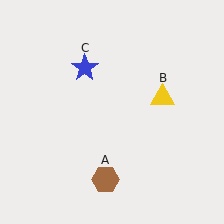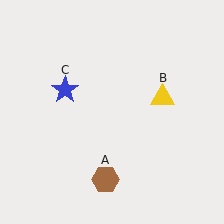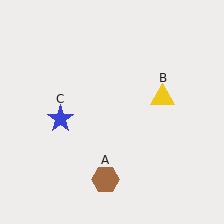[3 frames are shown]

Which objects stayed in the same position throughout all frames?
Brown hexagon (object A) and yellow triangle (object B) remained stationary.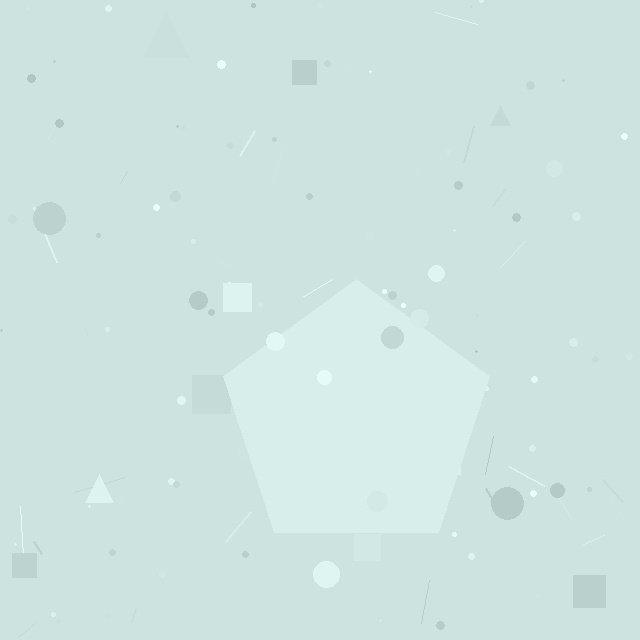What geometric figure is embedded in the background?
A pentagon is embedded in the background.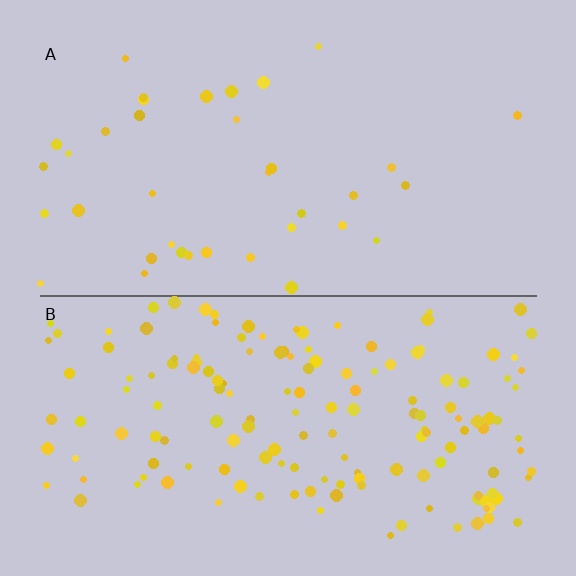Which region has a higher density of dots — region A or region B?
B (the bottom).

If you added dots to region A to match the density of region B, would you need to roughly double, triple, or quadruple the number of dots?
Approximately quadruple.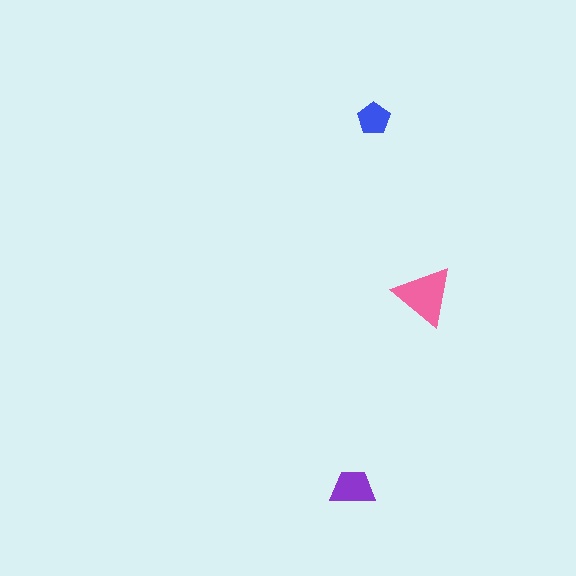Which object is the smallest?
The blue pentagon.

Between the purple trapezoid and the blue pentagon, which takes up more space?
The purple trapezoid.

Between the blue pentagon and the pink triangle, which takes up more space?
The pink triangle.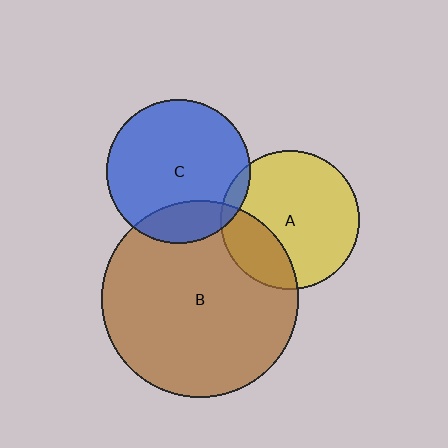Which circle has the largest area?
Circle B (brown).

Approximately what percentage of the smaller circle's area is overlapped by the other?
Approximately 20%.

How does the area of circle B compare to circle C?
Approximately 1.9 times.